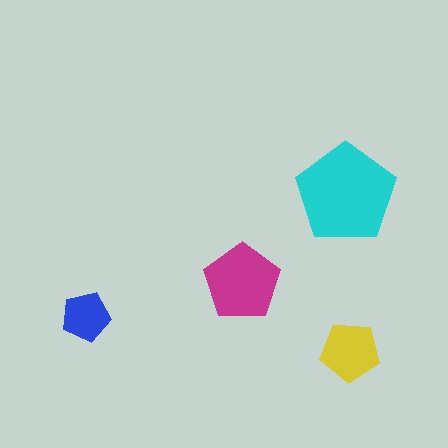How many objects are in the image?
There are 4 objects in the image.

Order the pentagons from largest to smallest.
the cyan one, the magenta one, the yellow one, the blue one.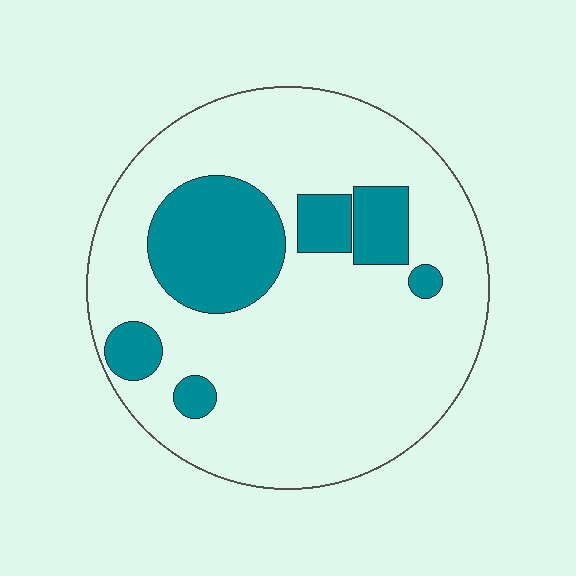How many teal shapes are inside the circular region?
6.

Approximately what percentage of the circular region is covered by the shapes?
Approximately 20%.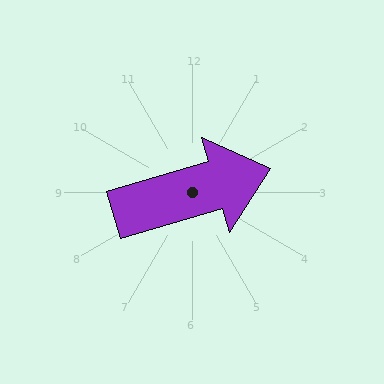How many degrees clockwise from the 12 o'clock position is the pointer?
Approximately 74 degrees.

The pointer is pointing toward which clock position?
Roughly 2 o'clock.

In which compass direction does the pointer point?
East.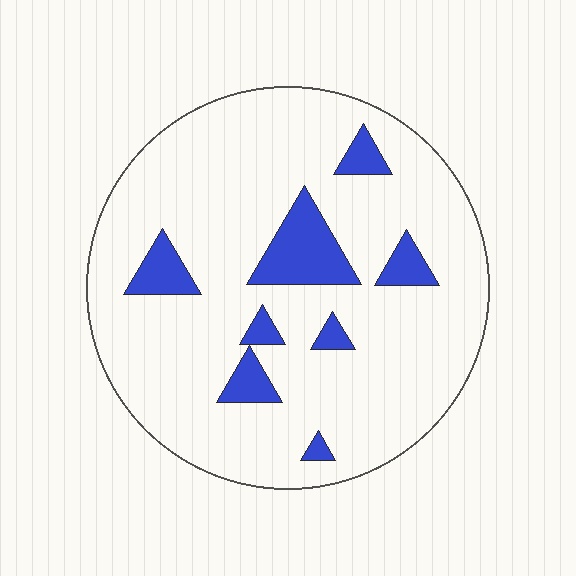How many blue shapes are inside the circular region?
8.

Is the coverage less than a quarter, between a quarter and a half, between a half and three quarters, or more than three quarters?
Less than a quarter.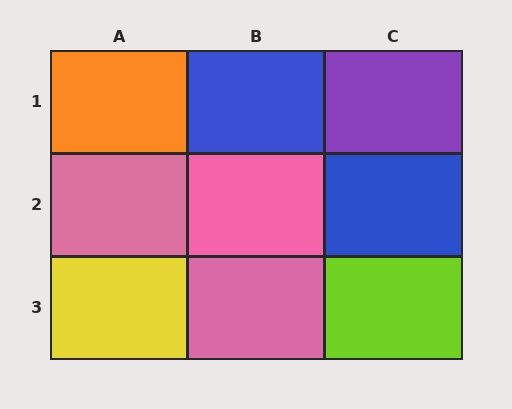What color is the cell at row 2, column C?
Blue.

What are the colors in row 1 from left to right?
Orange, blue, purple.